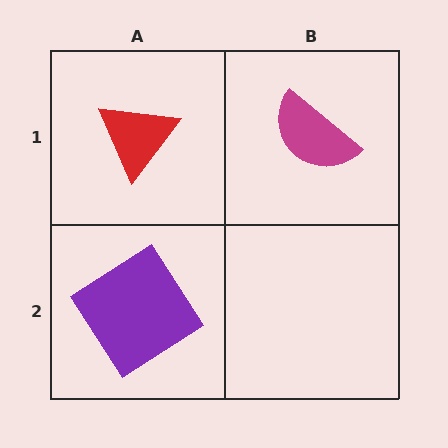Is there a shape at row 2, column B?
No, that cell is empty.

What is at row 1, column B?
A magenta semicircle.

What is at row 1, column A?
A red triangle.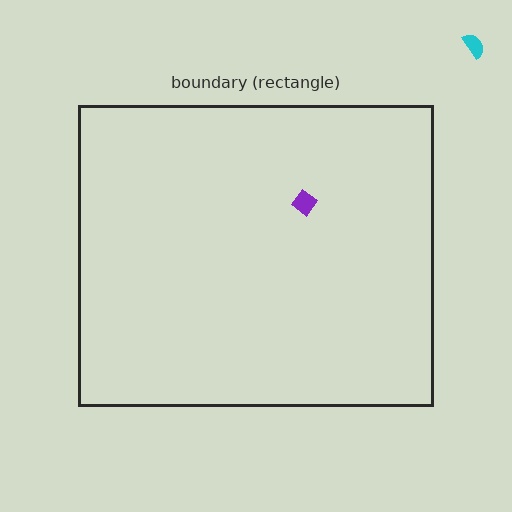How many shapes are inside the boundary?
1 inside, 1 outside.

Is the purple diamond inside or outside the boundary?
Inside.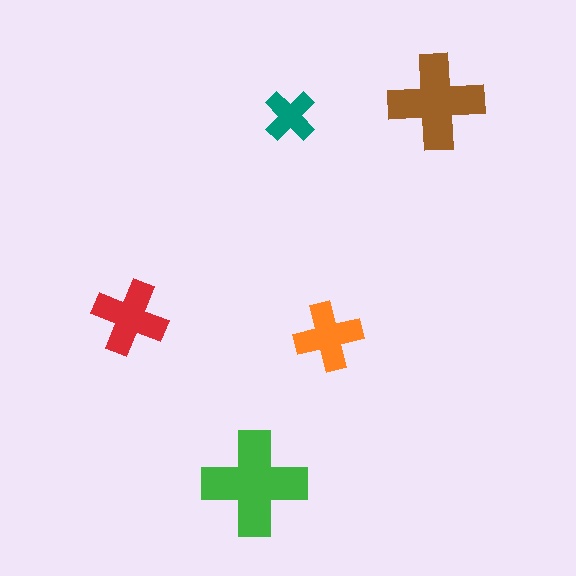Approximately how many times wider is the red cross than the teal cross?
About 1.5 times wider.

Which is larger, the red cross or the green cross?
The green one.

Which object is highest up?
The brown cross is topmost.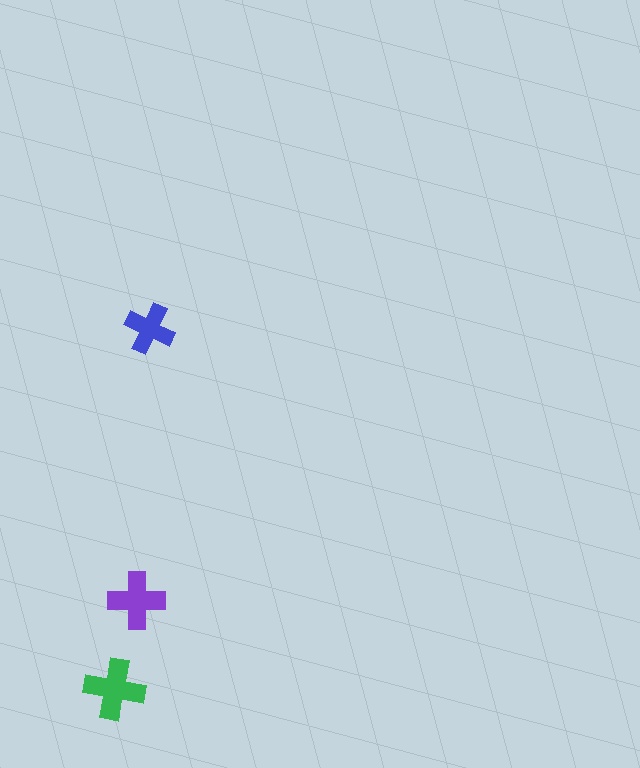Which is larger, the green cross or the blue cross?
The green one.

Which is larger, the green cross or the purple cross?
The green one.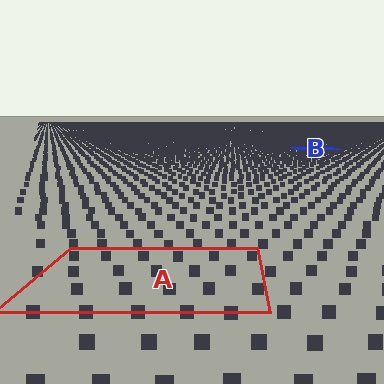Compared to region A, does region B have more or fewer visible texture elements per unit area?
Region B has more texture elements per unit area — they are packed more densely because it is farther away.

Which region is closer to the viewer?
Region A is closer. The texture elements there are larger and more spread out.